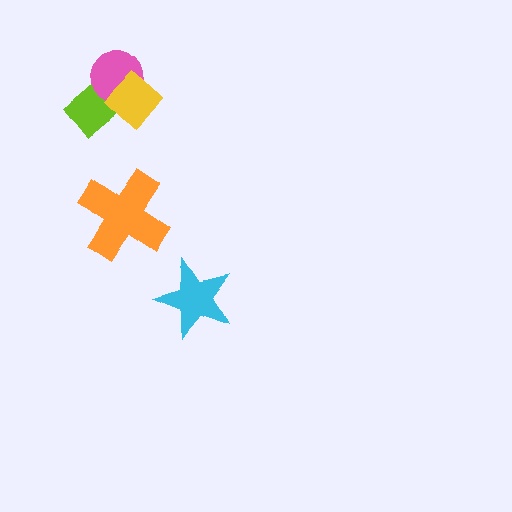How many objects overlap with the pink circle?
2 objects overlap with the pink circle.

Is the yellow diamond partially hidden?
No, no other shape covers it.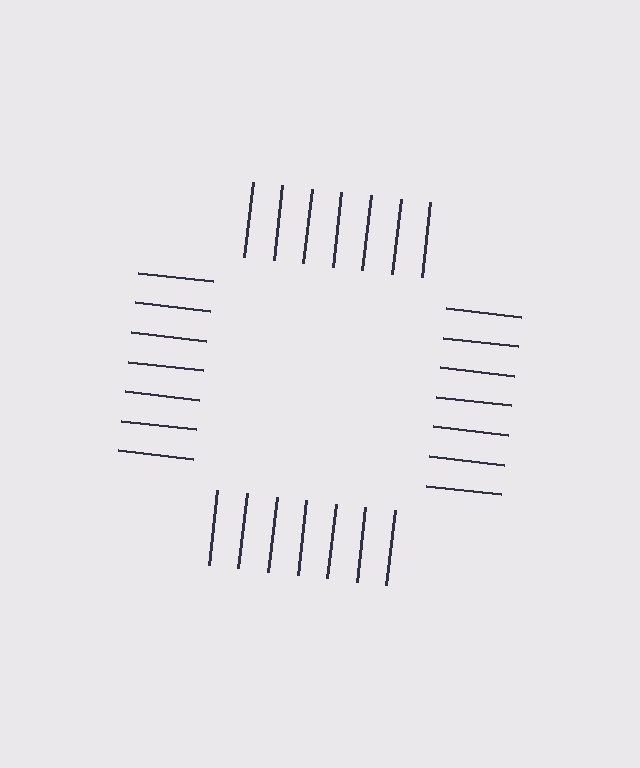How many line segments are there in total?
28 — 7 along each of the 4 edges.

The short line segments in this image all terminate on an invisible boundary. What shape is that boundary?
An illusory square — the line segments terminate on its edges but no continuous stroke is drawn.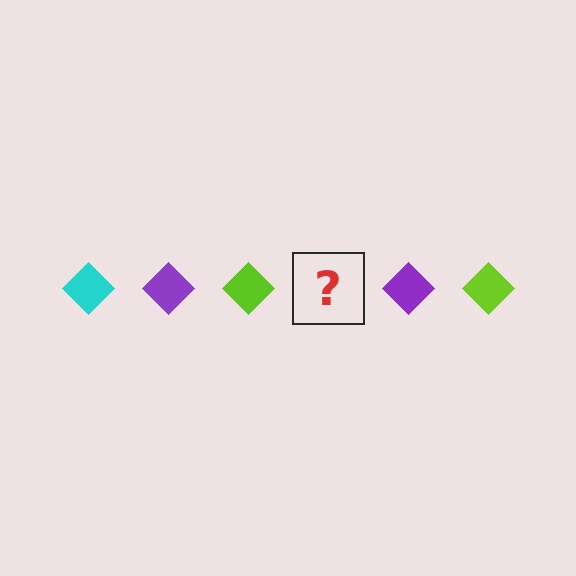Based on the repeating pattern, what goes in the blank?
The blank should be a cyan diamond.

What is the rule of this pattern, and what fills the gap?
The rule is that the pattern cycles through cyan, purple, lime diamonds. The gap should be filled with a cyan diamond.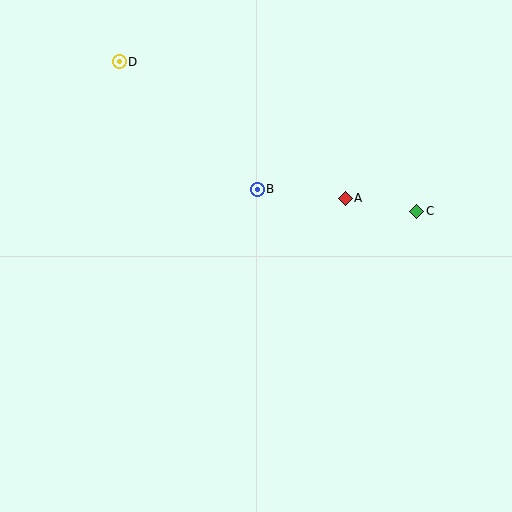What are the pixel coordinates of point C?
Point C is at (416, 211).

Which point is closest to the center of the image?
Point B at (257, 189) is closest to the center.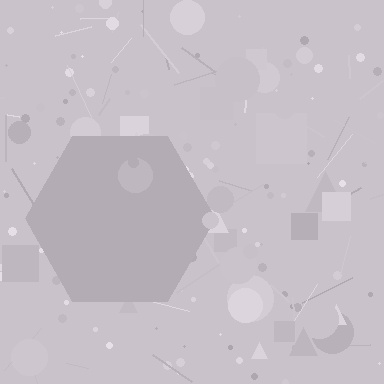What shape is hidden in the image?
A hexagon is hidden in the image.